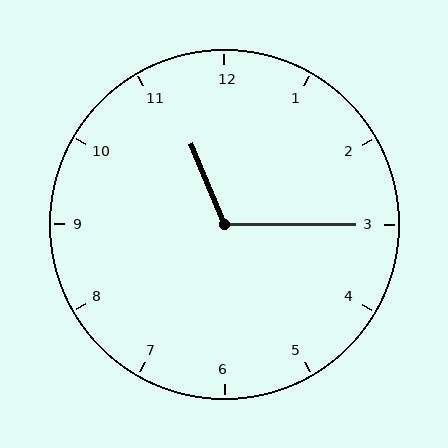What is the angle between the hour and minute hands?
Approximately 112 degrees.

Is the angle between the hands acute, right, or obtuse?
It is obtuse.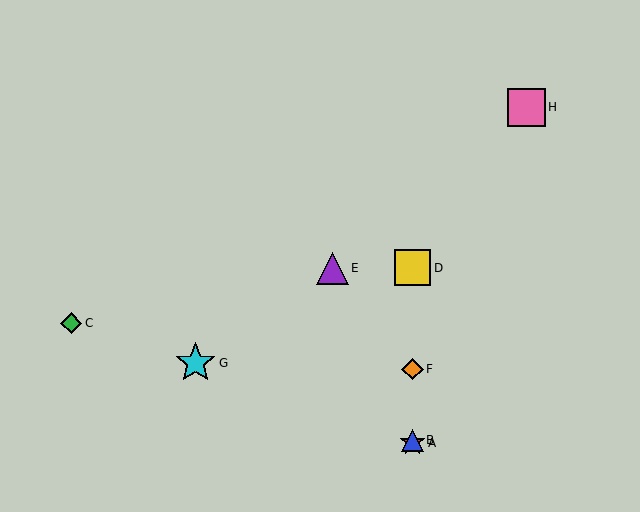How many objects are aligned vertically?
4 objects (A, B, D, F) are aligned vertically.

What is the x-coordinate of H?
Object H is at x≈526.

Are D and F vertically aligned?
Yes, both are at x≈412.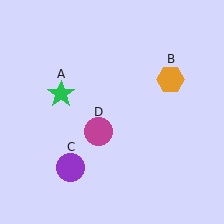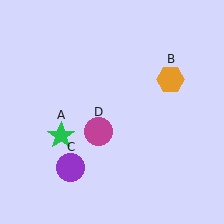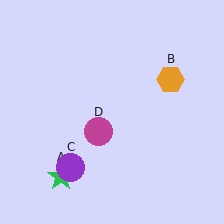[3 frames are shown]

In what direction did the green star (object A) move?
The green star (object A) moved down.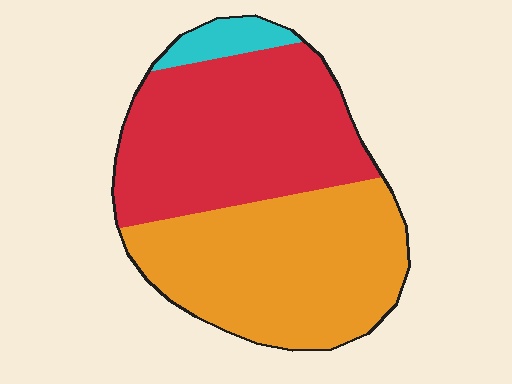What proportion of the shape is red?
Red covers 47% of the shape.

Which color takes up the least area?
Cyan, at roughly 5%.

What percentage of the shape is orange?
Orange takes up about one half (1/2) of the shape.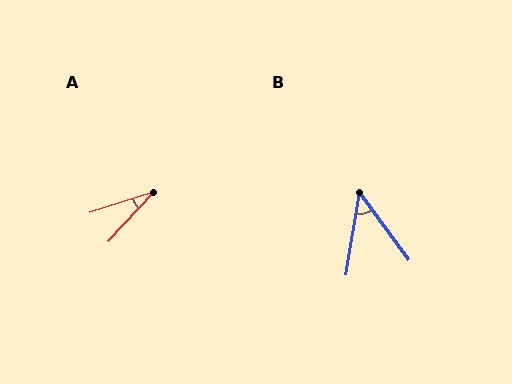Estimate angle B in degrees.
Approximately 45 degrees.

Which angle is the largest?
B, at approximately 45 degrees.